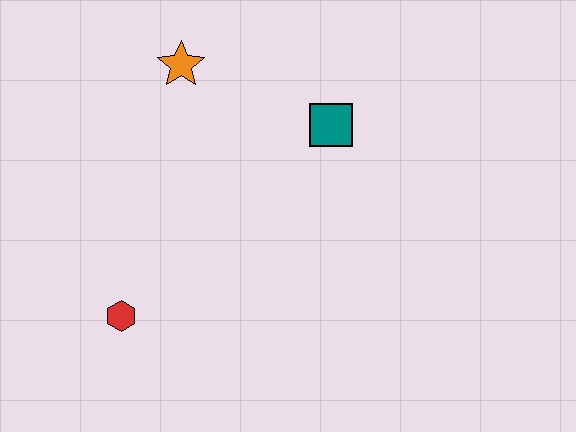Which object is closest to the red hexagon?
The orange star is closest to the red hexagon.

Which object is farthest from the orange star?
The red hexagon is farthest from the orange star.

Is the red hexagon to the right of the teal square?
No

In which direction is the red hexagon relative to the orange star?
The red hexagon is below the orange star.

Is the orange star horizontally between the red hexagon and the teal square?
Yes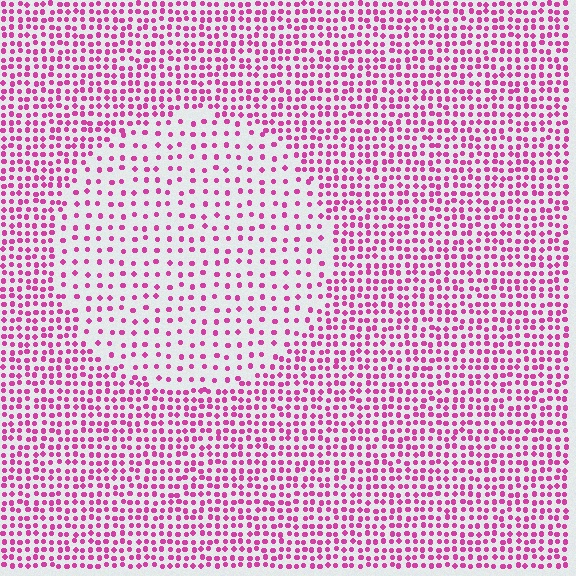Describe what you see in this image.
The image contains small magenta elements arranged at two different densities. A circle-shaped region is visible where the elements are less densely packed than the surrounding area.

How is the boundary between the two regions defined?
The boundary is defined by a change in element density (approximately 2.2x ratio). All elements are the same color, size, and shape.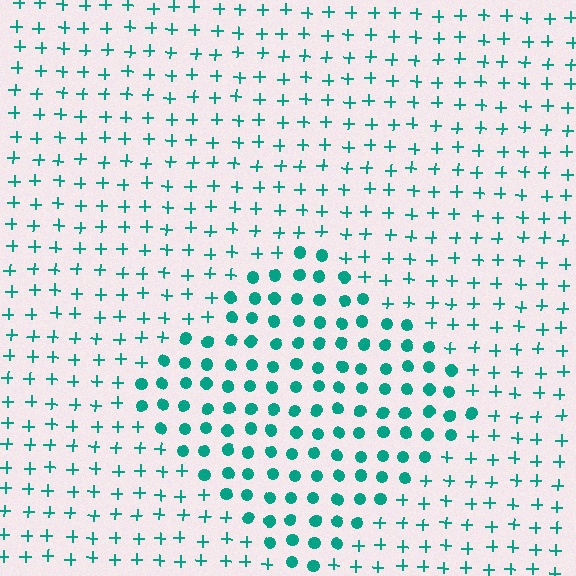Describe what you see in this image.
The image is filled with small teal elements arranged in a uniform grid. A diamond-shaped region contains circles, while the surrounding area contains plus signs. The boundary is defined purely by the change in element shape.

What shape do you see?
I see a diamond.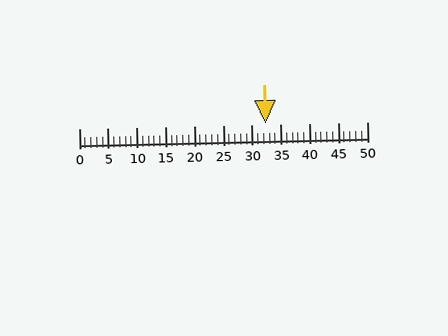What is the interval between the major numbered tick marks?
The major tick marks are spaced 5 units apart.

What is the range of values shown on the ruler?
The ruler shows values from 0 to 50.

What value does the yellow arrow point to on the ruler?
The yellow arrow points to approximately 32.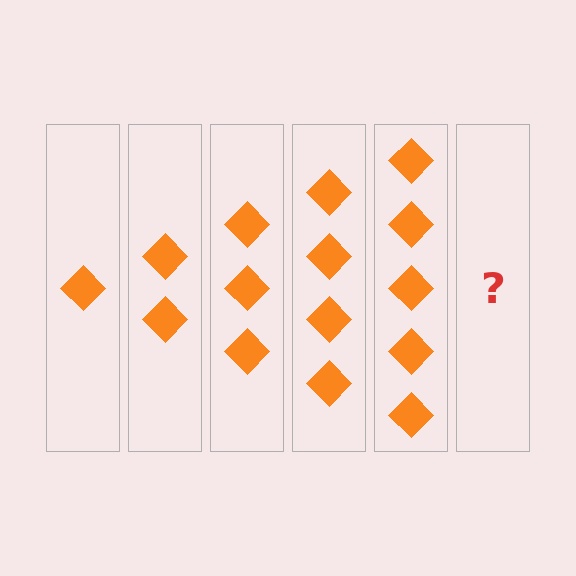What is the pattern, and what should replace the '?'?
The pattern is that each step adds one more diamond. The '?' should be 6 diamonds.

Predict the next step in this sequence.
The next step is 6 diamonds.